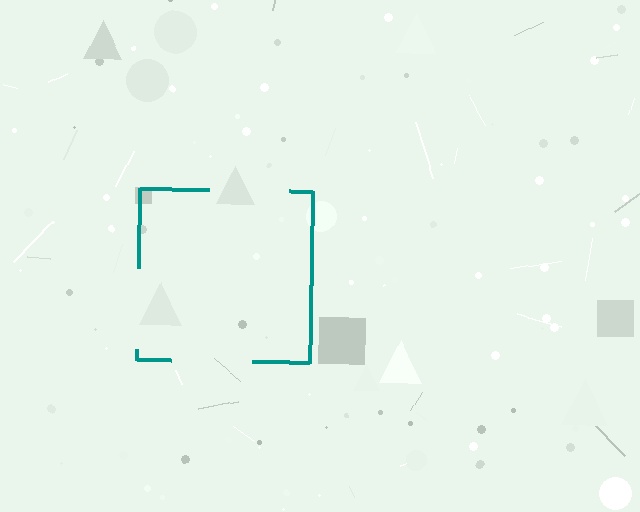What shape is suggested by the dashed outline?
The dashed outline suggests a square.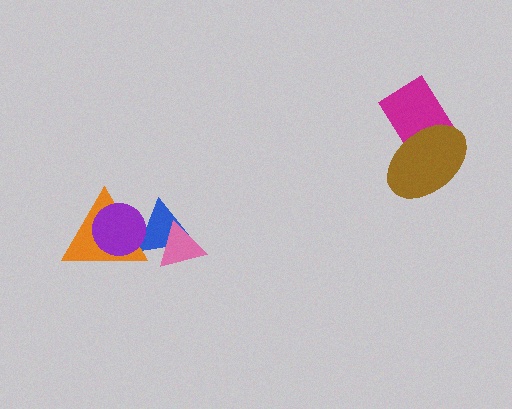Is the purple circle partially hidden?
No, no other shape covers it.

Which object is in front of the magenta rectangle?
The brown ellipse is in front of the magenta rectangle.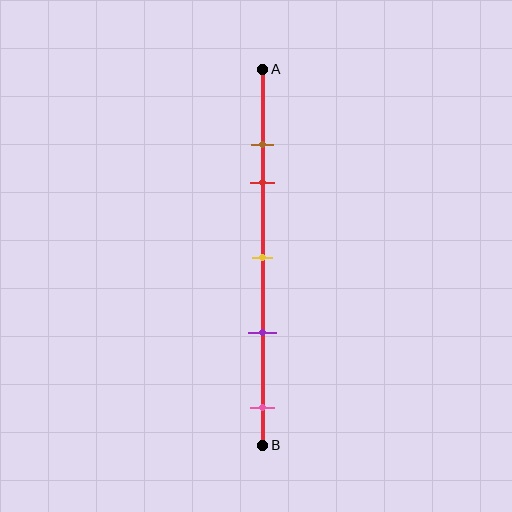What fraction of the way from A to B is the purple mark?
The purple mark is approximately 70% (0.7) of the way from A to B.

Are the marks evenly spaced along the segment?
No, the marks are not evenly spaced.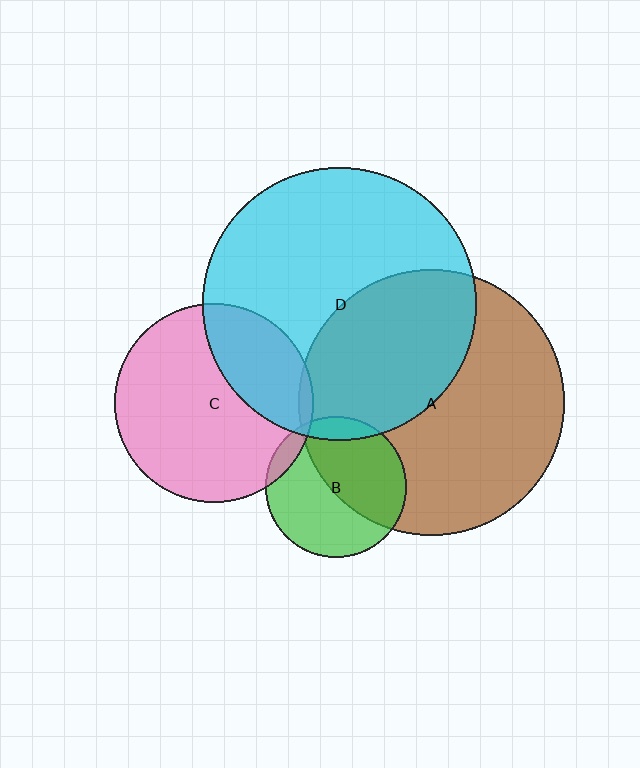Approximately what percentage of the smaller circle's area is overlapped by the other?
Approximately 10%.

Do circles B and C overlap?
Yes.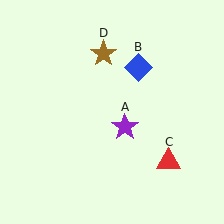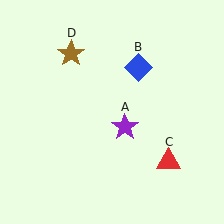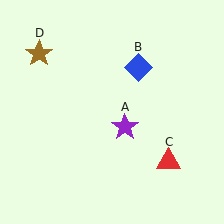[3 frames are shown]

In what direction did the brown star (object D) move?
The brown star (object D) moved left.